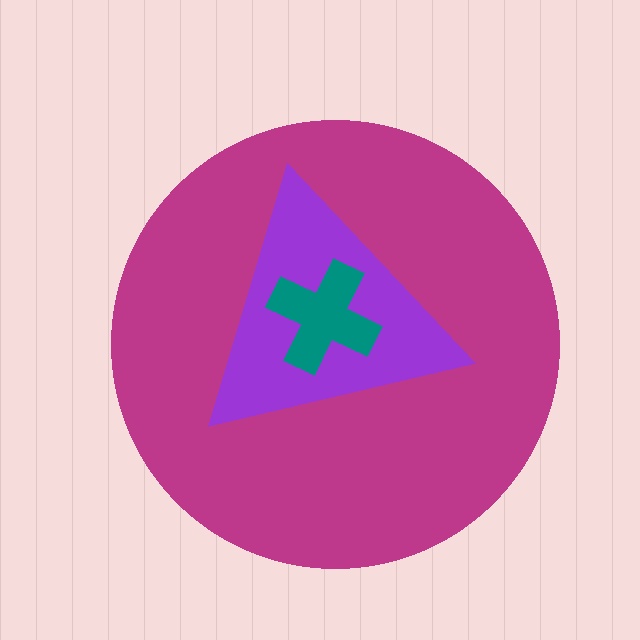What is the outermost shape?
The magenta circle.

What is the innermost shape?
The teal cross.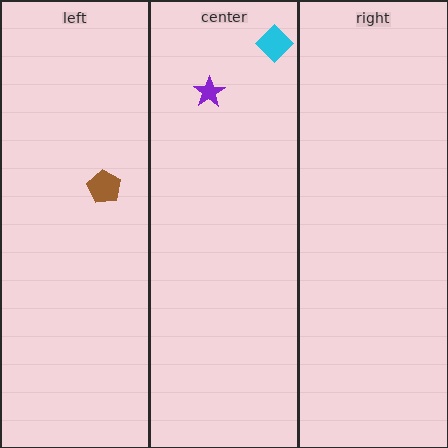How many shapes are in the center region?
2.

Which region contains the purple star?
The center region.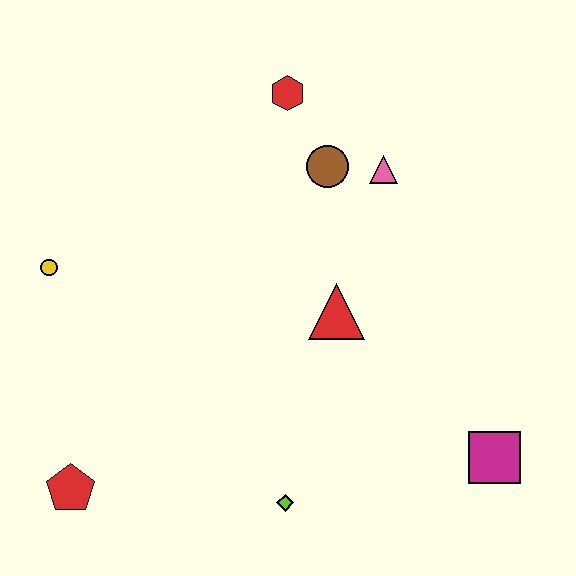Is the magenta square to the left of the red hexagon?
No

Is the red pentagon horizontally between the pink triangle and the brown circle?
No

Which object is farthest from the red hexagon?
The red pentagon is farthest from the red hexagon.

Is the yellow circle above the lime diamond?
Yes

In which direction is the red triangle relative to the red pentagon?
The red triangle is to the right of the red pentagon.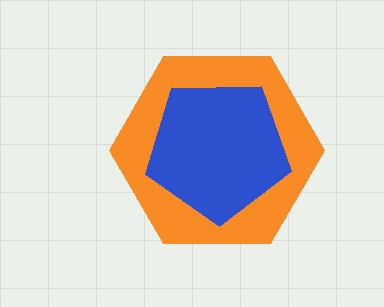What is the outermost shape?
The orange hexagon.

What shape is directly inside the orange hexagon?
The blue pentagon.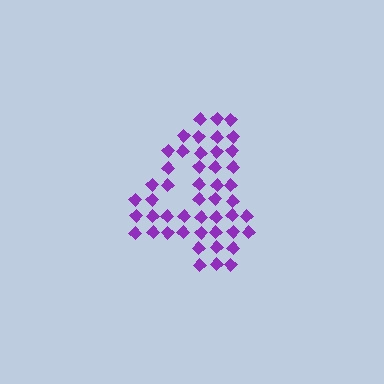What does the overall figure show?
The overall figure shows the digit 4.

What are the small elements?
The small elements are diamonds.